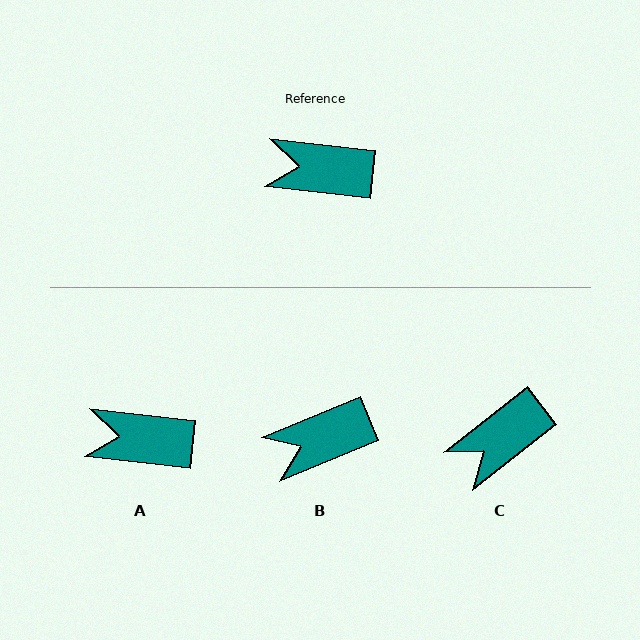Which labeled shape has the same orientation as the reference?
A.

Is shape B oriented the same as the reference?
No, it is off by about 29 degrees.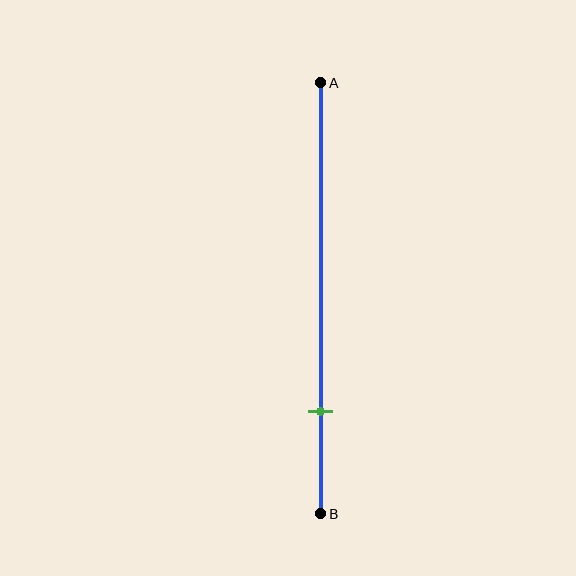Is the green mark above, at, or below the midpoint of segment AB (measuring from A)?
The green mark is below the midpoint of segment AB.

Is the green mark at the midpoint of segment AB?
No, the mark is at about 75% from A, not at the 50% midpoint.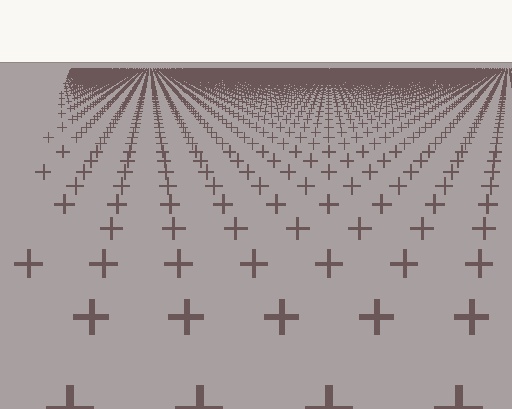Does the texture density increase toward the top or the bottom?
Density increases toward the top.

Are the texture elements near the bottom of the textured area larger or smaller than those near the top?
Larger. Near the bottom, elements are closer to the viewer and appear at a bigger on-screen size.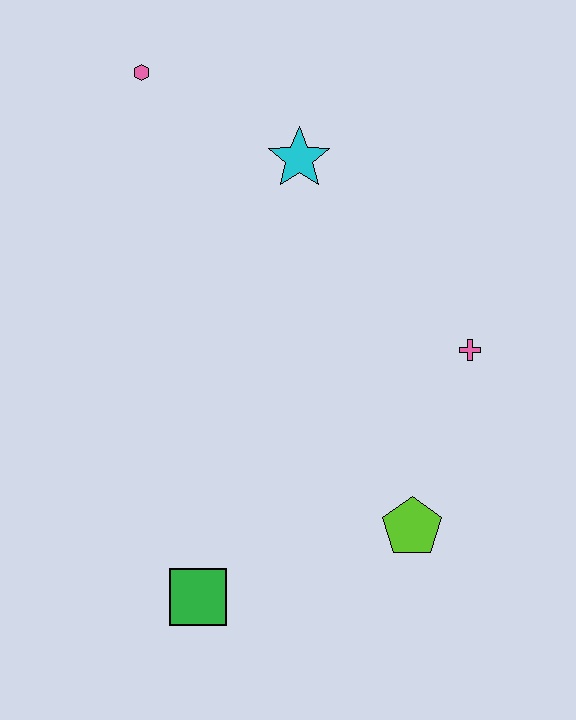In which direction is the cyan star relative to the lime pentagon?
The cyan star is above the lime pentagon.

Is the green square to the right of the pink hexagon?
Yes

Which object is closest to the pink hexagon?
The cyan star is closest to the pink hexagon.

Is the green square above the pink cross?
No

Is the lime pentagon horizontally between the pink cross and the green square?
Yes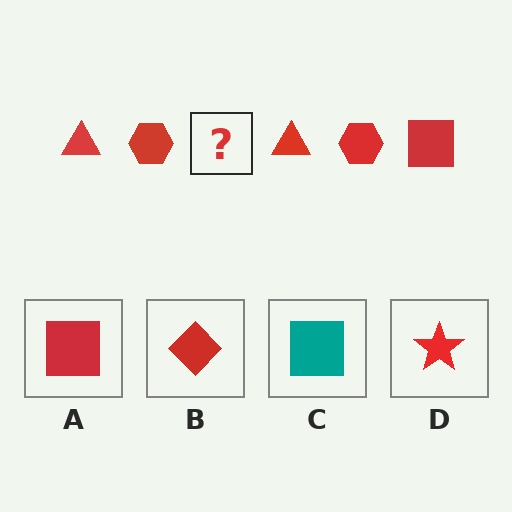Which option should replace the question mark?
Option A.